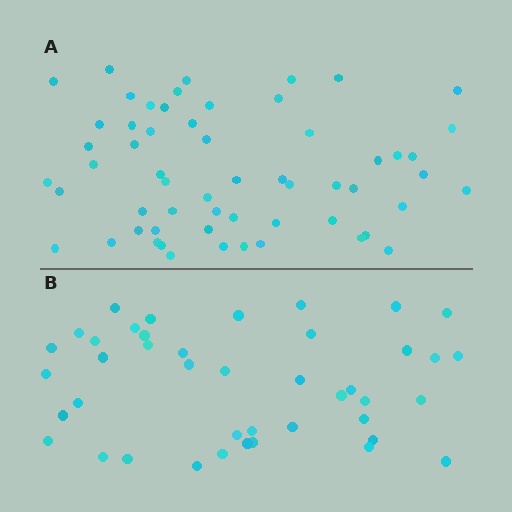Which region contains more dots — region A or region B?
Region A (the top region) has more dots.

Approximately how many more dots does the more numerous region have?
Region A has approximately 15 more dots than region B.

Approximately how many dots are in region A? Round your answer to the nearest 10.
About 60 dots. (The exact count is 58, which rounds to 60.)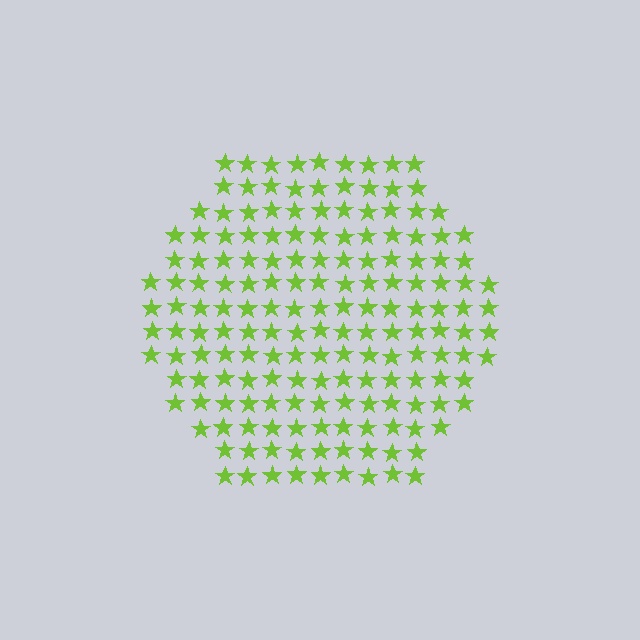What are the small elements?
The small elements are stars.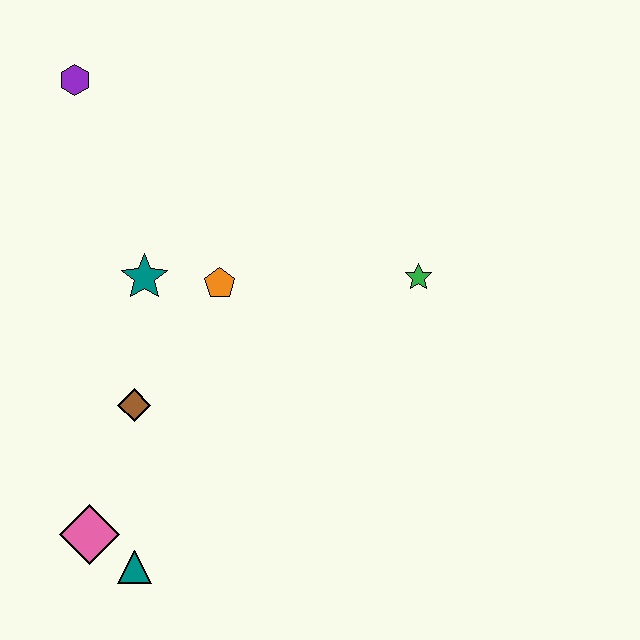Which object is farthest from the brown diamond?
The purple hexagon is farthest from the brown diamond.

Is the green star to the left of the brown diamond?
No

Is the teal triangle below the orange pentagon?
Yes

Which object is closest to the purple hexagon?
The teal star is closest to the purple hexagon.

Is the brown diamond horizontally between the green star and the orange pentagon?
No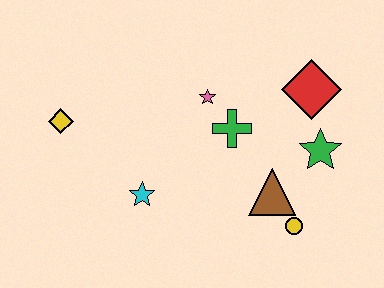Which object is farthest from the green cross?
The yellow diamond is farthest from the green cross.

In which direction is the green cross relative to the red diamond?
The green cross is to the left of the red diamond.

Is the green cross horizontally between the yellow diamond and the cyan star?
No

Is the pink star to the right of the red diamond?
No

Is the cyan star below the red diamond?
Yes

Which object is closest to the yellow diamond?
The cyan star is closest to the yellow diamond.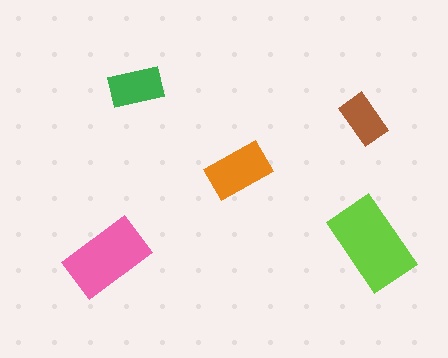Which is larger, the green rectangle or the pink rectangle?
The pink one.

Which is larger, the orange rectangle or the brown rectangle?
The orange one.